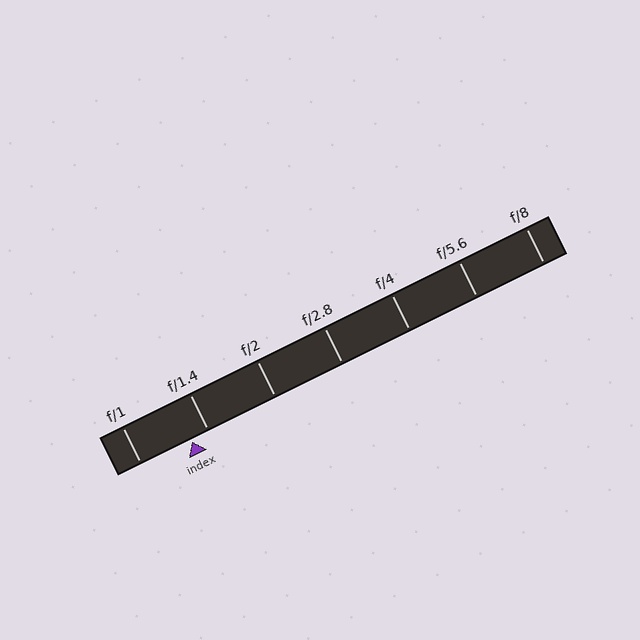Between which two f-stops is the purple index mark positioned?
The index mark is between f/1 and f/1.4.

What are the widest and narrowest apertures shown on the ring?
The widest aperture shown is f/1 and the narrowest is f/8.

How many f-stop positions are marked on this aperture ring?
There are 7 f-stop positions marked.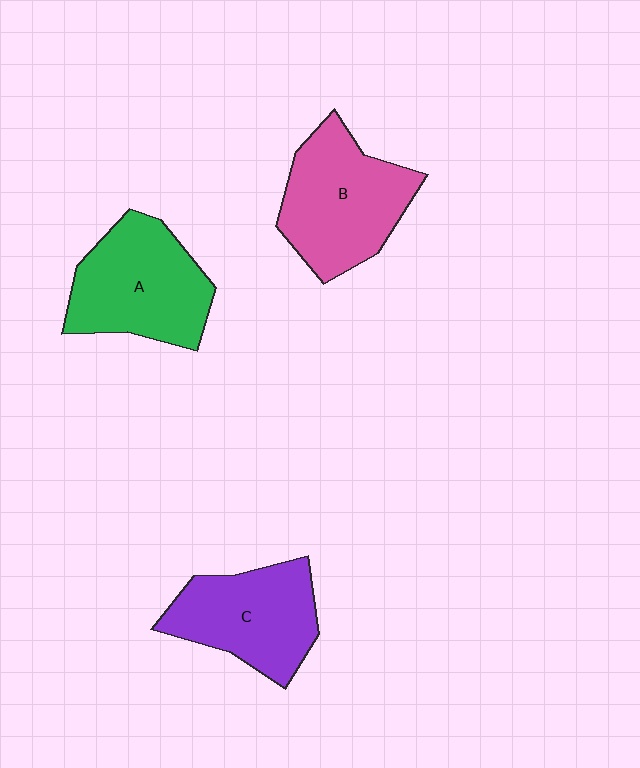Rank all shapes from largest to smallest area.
From largest to smallest: B (pink), A (green), C (purple).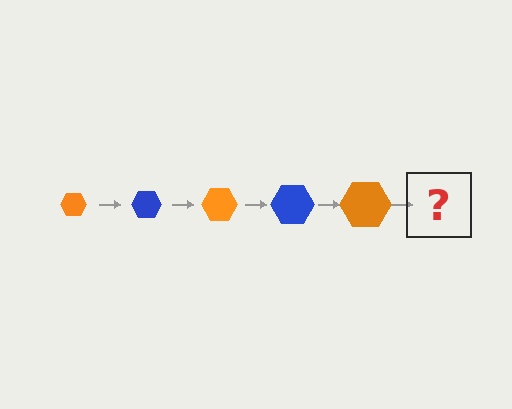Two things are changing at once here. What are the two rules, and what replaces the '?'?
The two rules are that the hexagon grows larger each step and the color cycles through orange and blue. The '?' should be a blue hexagon, larger than the previous one.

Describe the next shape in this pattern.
It should be a blue hexagon, larger than the previous one.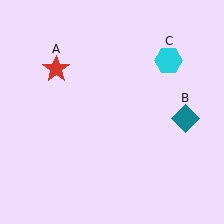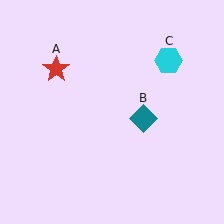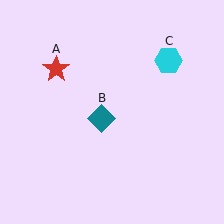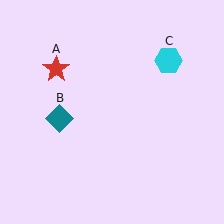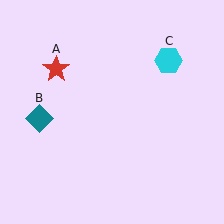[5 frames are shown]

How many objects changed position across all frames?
1 object changed position: teal diamond (object B).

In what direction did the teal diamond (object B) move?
The teal diamond (object B) moved left.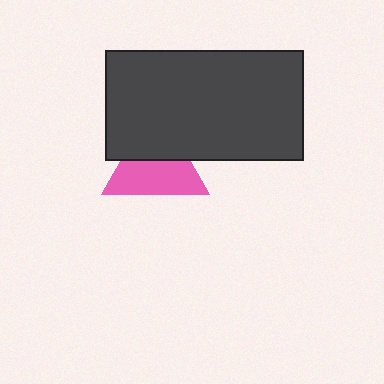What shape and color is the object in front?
The object in front is a dark gray rectangle.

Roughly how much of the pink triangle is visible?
About half of it is visible (roughly 58%).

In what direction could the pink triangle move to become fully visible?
The pink triangle could move down. That would shift it out from behind the dark gray rectangle entirely.